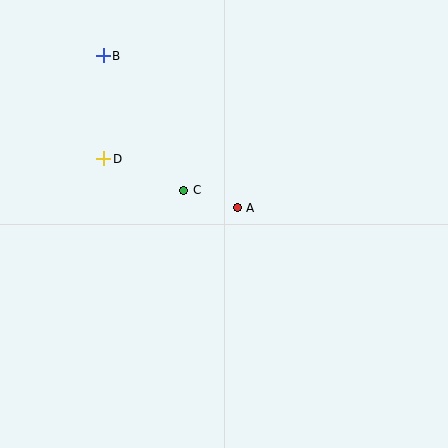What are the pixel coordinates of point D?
Point D is at (103, 159).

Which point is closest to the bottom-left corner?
Point D is closest to the bottom-left corner.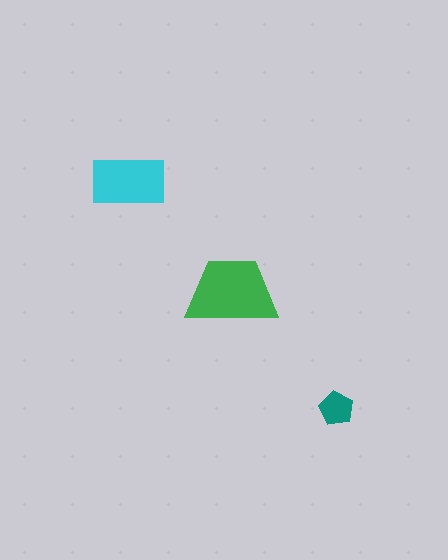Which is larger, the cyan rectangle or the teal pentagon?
The cyan rectangle.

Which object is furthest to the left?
The cyan rectangle is leftmost.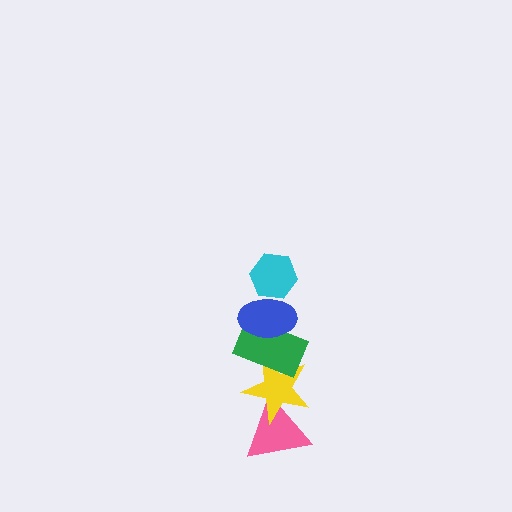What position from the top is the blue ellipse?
The blue ellipse is 2nd from the top.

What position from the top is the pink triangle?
The pink triangle is 5th from the top.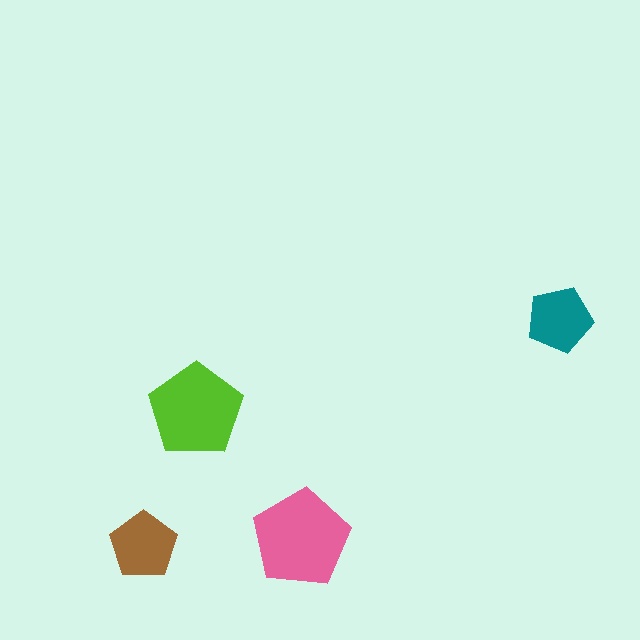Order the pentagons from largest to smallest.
the pink one, the lime one, the brown one, the teal one.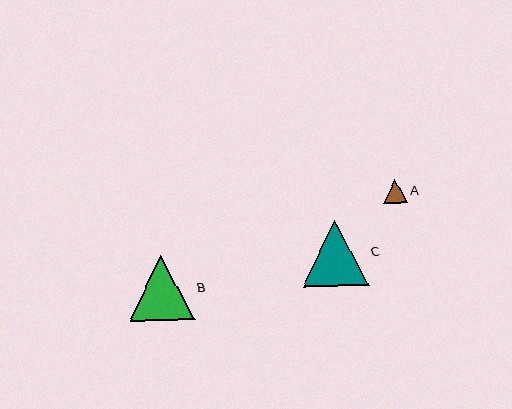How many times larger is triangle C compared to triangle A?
Triangle C is approximately 2.7 times the size of triangle A.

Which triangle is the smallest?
Triangle A is the smallest with a size of approximately 24 pixels.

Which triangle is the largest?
Triangle C is the largest with a size of approximately 66 pixels.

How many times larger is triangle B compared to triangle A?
Triangle B is approximately 2.7 times the size of triangle A.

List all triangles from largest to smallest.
From largest to smallest: C, B, A.